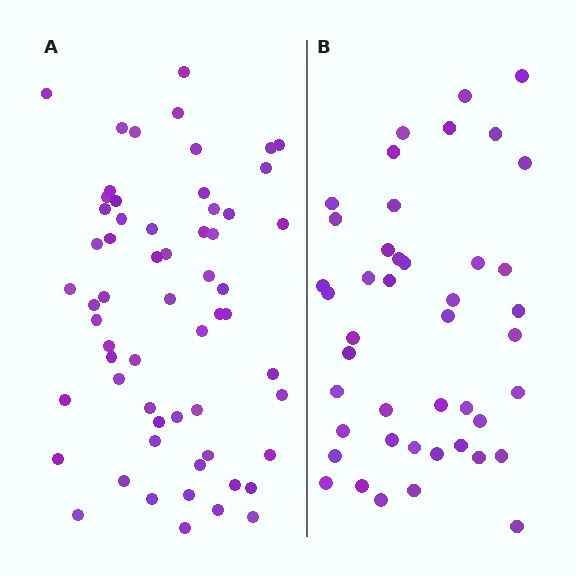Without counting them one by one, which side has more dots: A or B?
Region A (the left region) has more dots.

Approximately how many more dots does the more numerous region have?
Region A has approximately 15 more dots than region B.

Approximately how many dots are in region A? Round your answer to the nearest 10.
About 60 dots.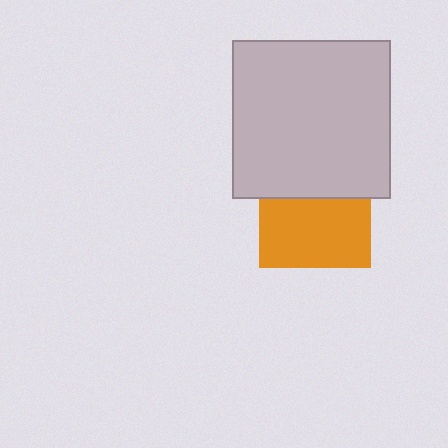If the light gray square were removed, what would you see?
You would see the complete orange square.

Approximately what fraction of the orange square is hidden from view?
Roughly 39% of the orange square is hidden behind the light gray square.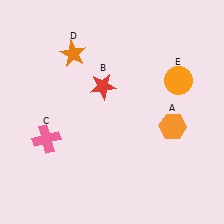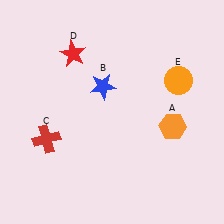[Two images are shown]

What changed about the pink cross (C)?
In Image 1, C is pink. In Image 2, it changed to red.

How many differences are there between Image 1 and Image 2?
There are 3 differences between the two images.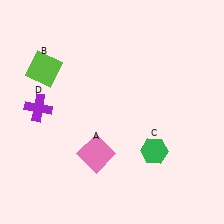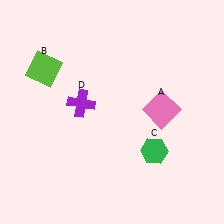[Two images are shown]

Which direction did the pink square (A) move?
The pink square (A) moved right.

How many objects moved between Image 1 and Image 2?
2 objects moved between the two images.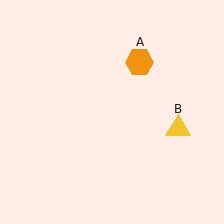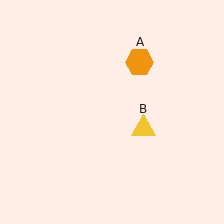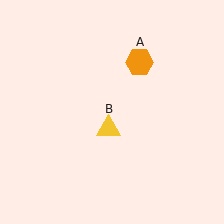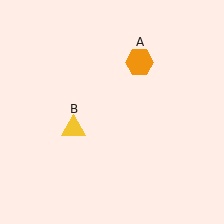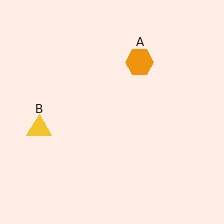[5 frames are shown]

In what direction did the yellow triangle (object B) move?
The yellow triangle (object B) moved left.